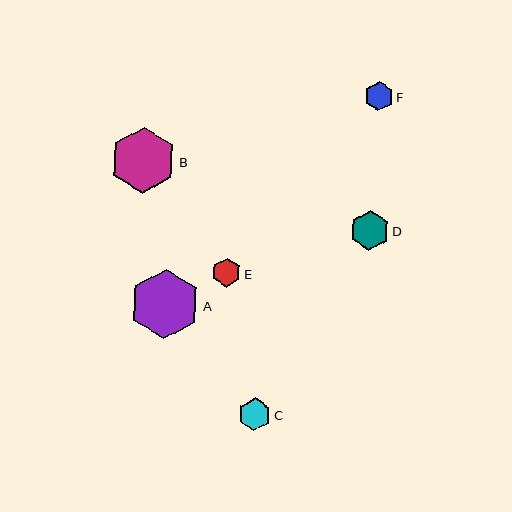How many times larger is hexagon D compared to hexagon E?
Hexagon D is approximately 1.4 times the size of hexagon E.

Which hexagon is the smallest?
Hexagon F is the smallest with a size of approximately 28 pixels.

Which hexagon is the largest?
Hexagon A is the largest with a size of approximately 70 pixels.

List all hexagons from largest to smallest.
From largest to smallest: A, B, D, C, E, F.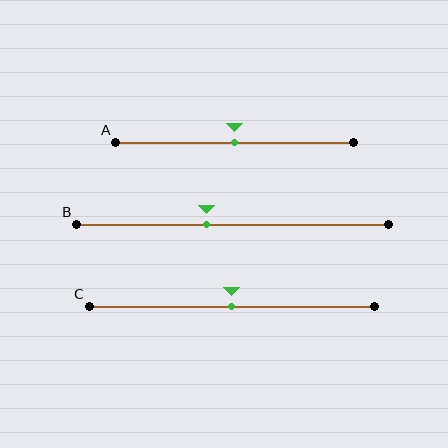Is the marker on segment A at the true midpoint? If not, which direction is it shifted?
Yes, the marker on segment A is at the true midpoint.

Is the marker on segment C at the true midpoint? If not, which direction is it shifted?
Yes, the marker on segment C is at the true midpoint.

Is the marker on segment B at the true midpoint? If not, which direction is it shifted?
No, the marker on segment B is shifted to the left by about 8% of the segment length.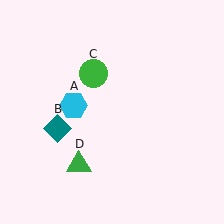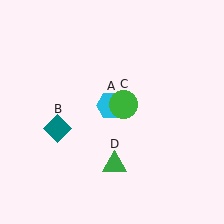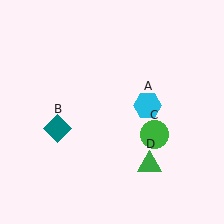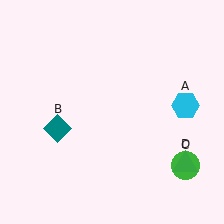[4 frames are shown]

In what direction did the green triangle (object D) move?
The green triangle (object D) moved right.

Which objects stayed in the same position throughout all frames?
Teal diamond (object B) remained stationary.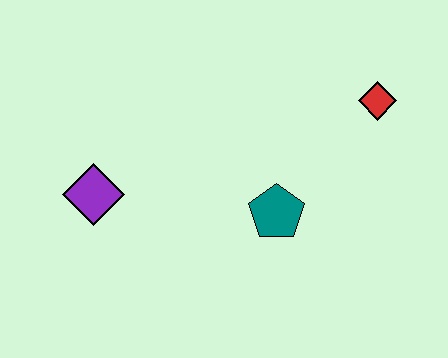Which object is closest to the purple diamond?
The teal pentagon is closest to the purple diamond.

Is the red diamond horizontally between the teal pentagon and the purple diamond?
No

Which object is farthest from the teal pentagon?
The purple diamond is farthest from the teal pentagon.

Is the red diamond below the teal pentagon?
No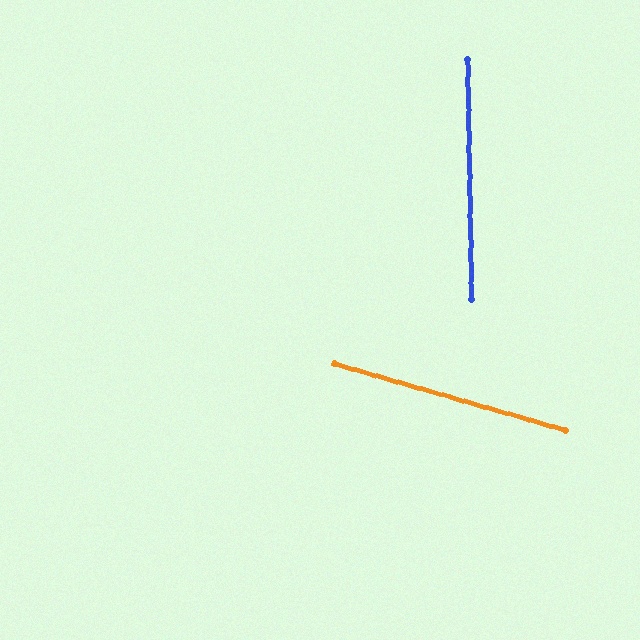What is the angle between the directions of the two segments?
Approximately 73 degrees.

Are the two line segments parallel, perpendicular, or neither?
Neither parallel nor perpendicular — they differ by about 73°.